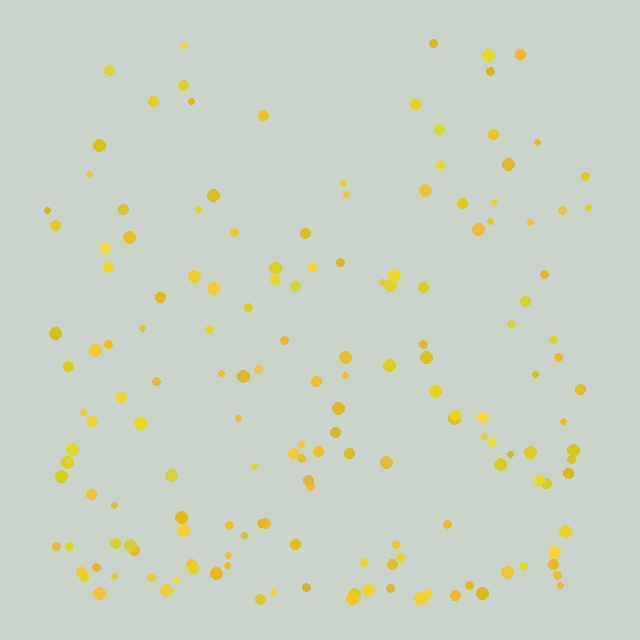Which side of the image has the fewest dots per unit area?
The top.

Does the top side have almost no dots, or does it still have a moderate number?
Still a moderate number, just noticeably fewer than the bottom.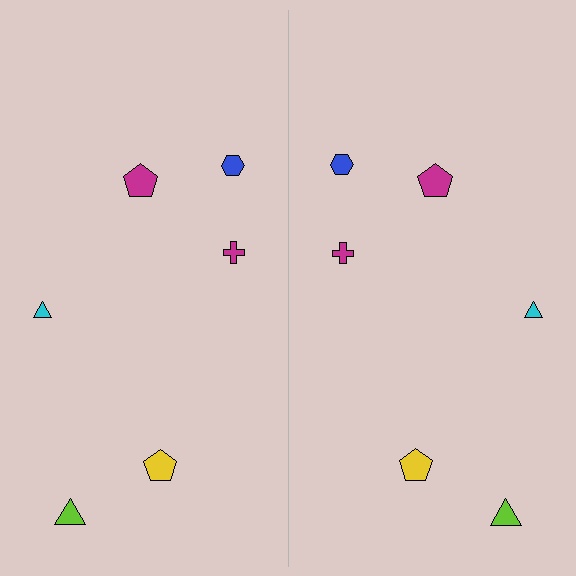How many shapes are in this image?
There are 12 shapes in this image.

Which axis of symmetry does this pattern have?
The pattern has a vertical axis of symmetry running through the center of the image.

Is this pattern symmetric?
Yes, this pattern has bilateral (reflection) symmetry.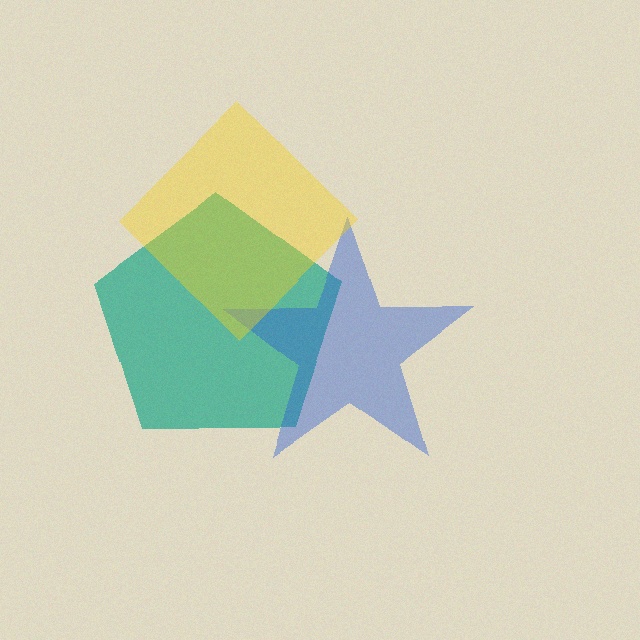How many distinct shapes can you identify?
There are 3 distinct shapes: a teal pentagon, a blue star, a yellow diamond.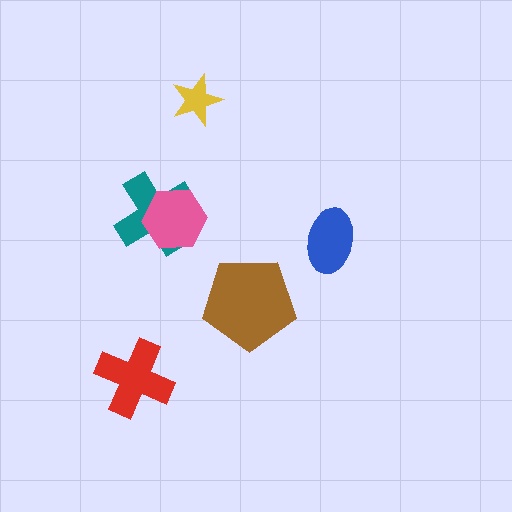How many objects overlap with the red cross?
0 objects overlap with the red cross.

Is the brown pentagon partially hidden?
No, no other shape covers it.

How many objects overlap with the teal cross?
1 object overlaps with the teal cross.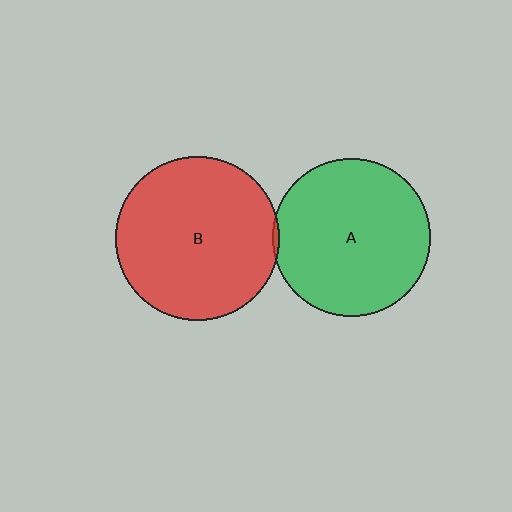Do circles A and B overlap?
Yes.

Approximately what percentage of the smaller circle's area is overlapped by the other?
Approximately 5%.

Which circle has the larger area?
Circle B (red).